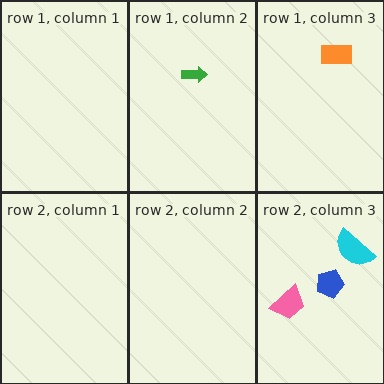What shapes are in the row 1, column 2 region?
The green arrow.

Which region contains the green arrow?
The row 1, column 2 region.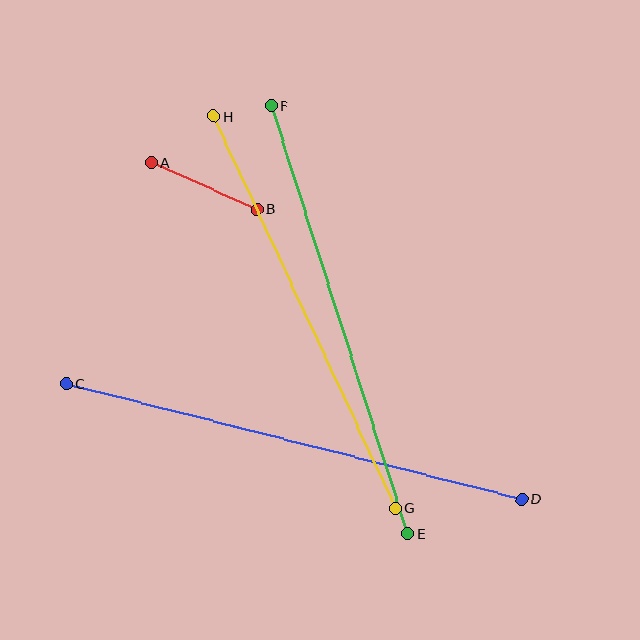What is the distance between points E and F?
The distance is approximately 449 pixels.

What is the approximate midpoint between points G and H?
The midpoint is at approximately (304, 312) pixels.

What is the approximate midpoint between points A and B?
The midpoint is at approximately (204, 186) pixels.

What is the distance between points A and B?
The distance is approximately 116 pixels.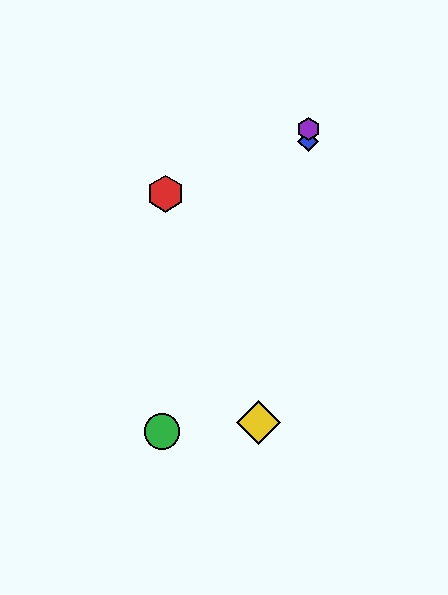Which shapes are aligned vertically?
The blue diamond, the purple hexagon are aligned vertically.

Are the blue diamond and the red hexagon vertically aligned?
No, the blue diamond is at x≈308 and the red hexagon is at x≈165.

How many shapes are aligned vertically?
2 shapes (the blue diamond, the purple hexagon) are aligned vertically.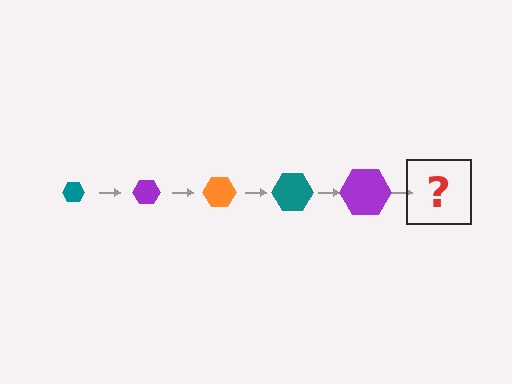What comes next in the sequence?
The next element should be an orange hexagon, larger than the previous one.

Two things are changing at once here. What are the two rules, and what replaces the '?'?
The two rules are that the hexagon grows larger each step and the color cycles through teal, purple, and orange. The '?' should be an orange hexagon, larger than the previous one.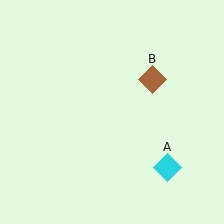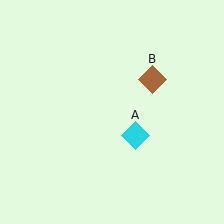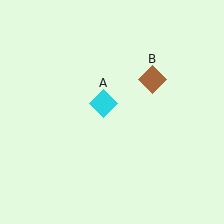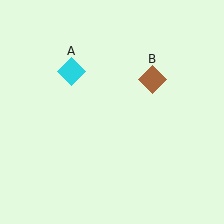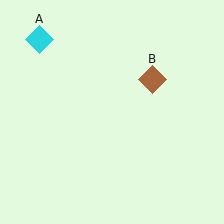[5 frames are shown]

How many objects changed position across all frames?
1 object changed position: cyan diamond (object A).